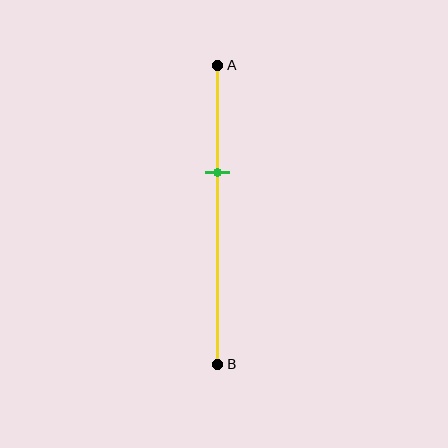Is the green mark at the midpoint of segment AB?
No, the mark is at about 35% from A, not at the 50% midpoint.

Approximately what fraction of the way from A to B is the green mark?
The green mark is approximately 35% of the way from A to B.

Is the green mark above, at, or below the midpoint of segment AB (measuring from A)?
The green mark is above the midpoint of segment AB.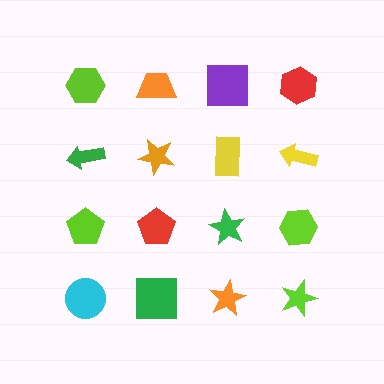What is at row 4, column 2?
A green square.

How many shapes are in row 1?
4 shapes.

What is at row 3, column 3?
A green star.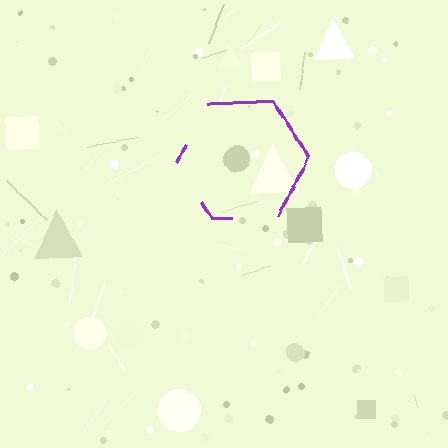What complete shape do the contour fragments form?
The contour fragments form a hexagon.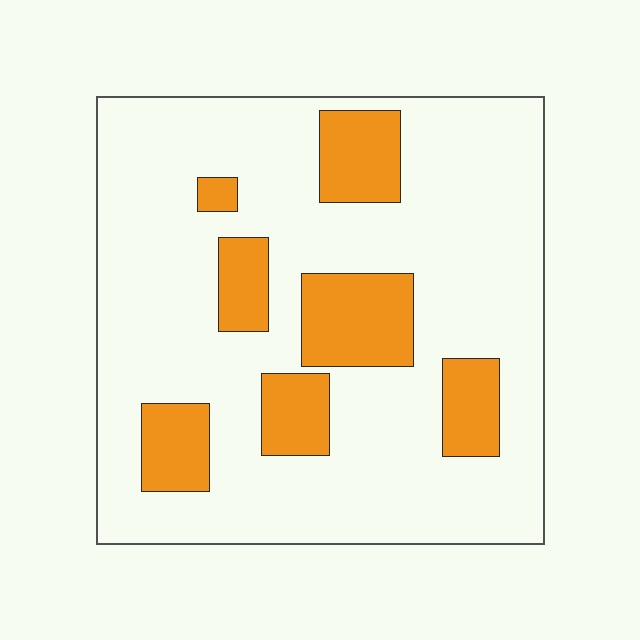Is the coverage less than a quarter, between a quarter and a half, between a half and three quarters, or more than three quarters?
Less than a quarter.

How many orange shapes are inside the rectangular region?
7.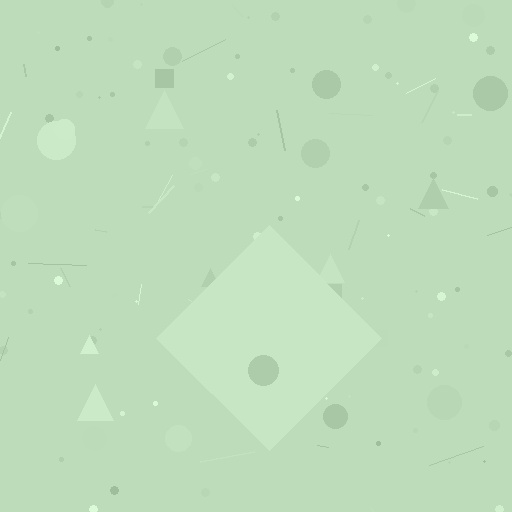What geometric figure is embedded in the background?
A diamond is embedded in the background.